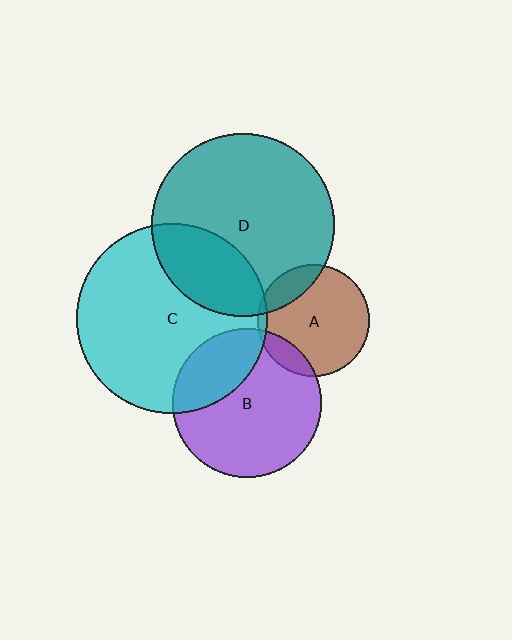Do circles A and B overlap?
Yes.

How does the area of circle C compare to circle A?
Approximately 2.9 times.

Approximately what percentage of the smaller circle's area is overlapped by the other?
Approximately 15%.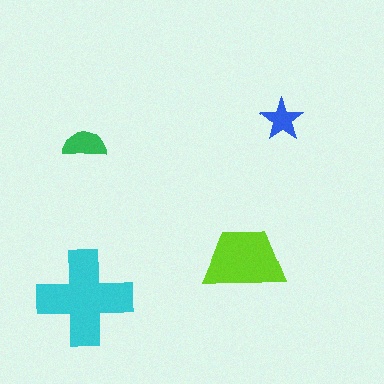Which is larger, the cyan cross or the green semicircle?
The cyan cross.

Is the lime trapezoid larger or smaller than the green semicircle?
Larger.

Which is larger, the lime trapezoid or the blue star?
The lime trapezoid.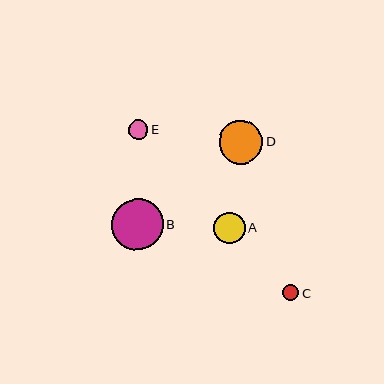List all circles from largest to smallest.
From largest to smallest: B, D, A, E, C.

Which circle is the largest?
Circle B is the largest with a size of approximately 52 pixels.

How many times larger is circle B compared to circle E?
Circle B is approximately 2.7 times the size of circle E.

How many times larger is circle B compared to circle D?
Circle B is approximately 1.2 times the size of circle D.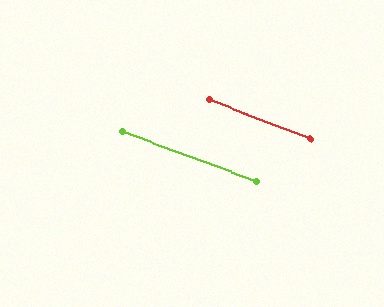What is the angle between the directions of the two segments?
Approximately 1 degree.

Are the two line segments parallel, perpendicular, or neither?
Parallel — their directions differ by only 0.9°.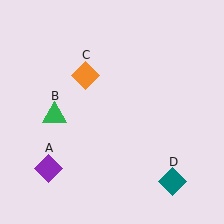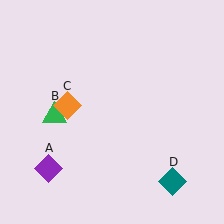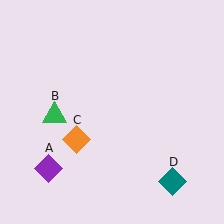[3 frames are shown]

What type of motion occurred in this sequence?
The orange diamond (object C) rotated counterclockwise around the center of the scene.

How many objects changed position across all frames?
1 object changed position: orange diamond (object C).